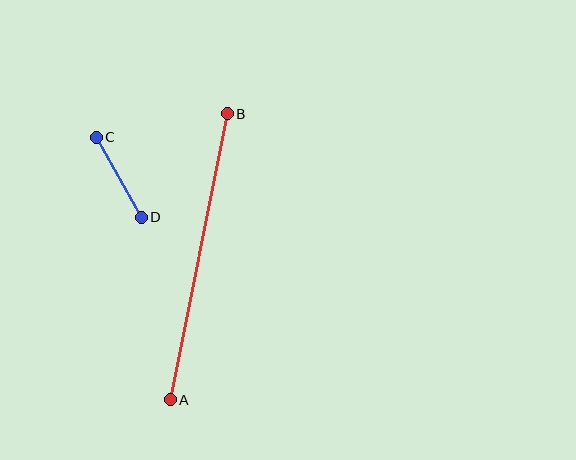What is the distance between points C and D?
The distance is approximately 92 pixels.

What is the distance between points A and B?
The distance is approximately 292 pixels.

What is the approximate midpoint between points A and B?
The midpoint is at approximately (199, 257) pixels.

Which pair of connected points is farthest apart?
Points A and B are farthest apart.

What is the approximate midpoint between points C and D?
The midpoint is at approximately (119, 177) pixels.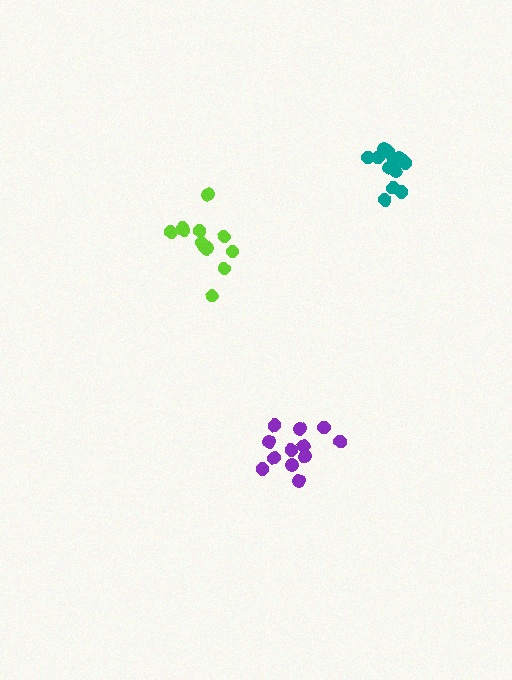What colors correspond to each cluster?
The clusters are colored: lime, purple, teal.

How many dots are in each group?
Group 1: 12 dots, Group 2: 12 dots, Group 3: 13 dots (37 total).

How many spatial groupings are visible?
There are 3 spatial groupings.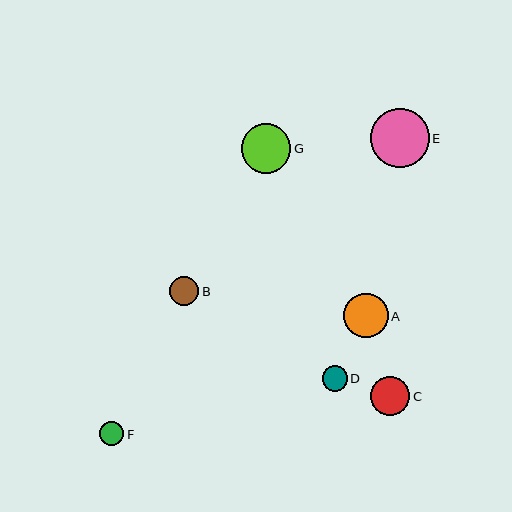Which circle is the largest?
Circle E is the largest with a size of approximately 59 pixels.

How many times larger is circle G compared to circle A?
Circle G is approximately 1.1 times the size of circle A.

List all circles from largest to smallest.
From largest to smallest: E, G, A, C, B, D, F.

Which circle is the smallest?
Circle F is the smallest with a size of approximately 24 pixels.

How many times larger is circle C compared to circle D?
Circle C is approximately 1.6 times the size of circle D.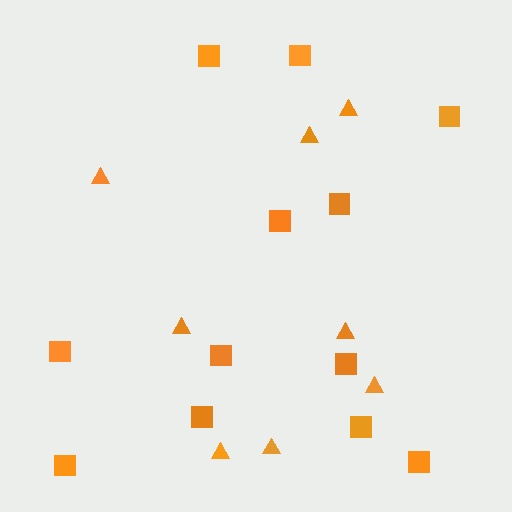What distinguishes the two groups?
There are 2 groups: one group of squares (12) and one group of triangles (8).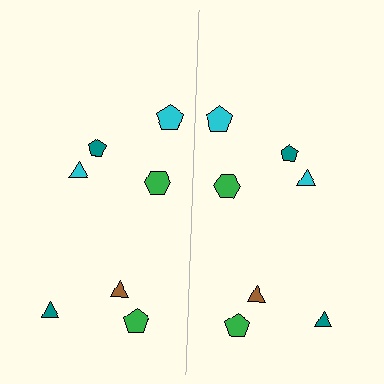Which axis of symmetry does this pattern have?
The pattern has a vertical axis of symmetry running through the center of the image.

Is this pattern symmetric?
Yes, this pattern has bilateral (reflection) symmetry.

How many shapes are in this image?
There are 14 shapes in this image.